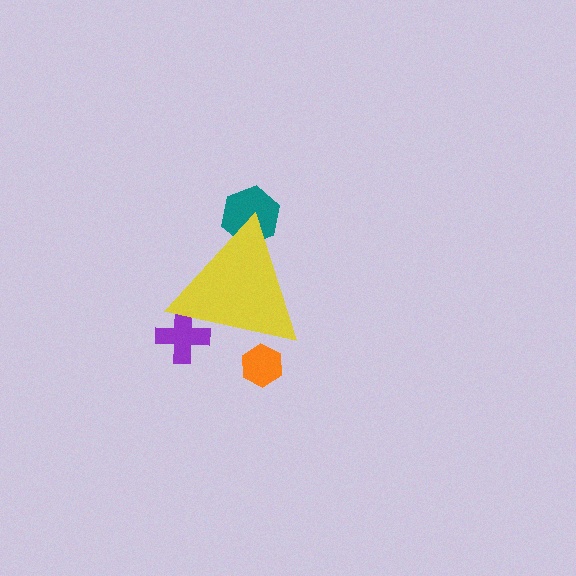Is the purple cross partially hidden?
Yes, the purple cross is partially hidden behind the yellow triangle.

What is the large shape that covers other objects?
A yellow triangle.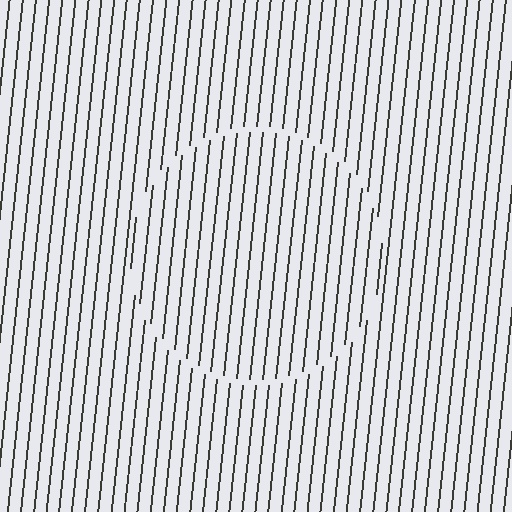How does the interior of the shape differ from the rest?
The interior of the shape contains the same grating, shifted by half a period — the contour is defined by the phase discontinuity where line-ends from the inner and outer gratings abut.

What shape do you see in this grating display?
An illusory circle. The interior of the shape contains the same grating, shifted by half a period — the contour is defined by the phase discontinuity where line-ends from the inner and outer gratings abut.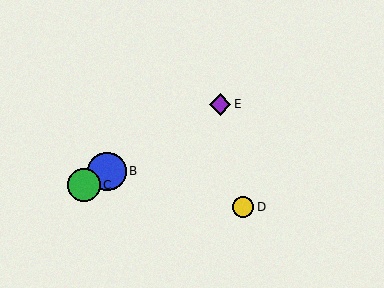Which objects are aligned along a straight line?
Objects A, B, C, E are aligned along a straight line.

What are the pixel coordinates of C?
Object C is at (84, 185).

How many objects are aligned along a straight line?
4 objects (A, B, C, E) are aligned along a straight line.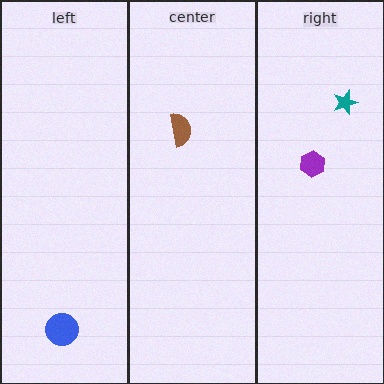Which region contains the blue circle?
The left region.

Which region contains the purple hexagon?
The right region.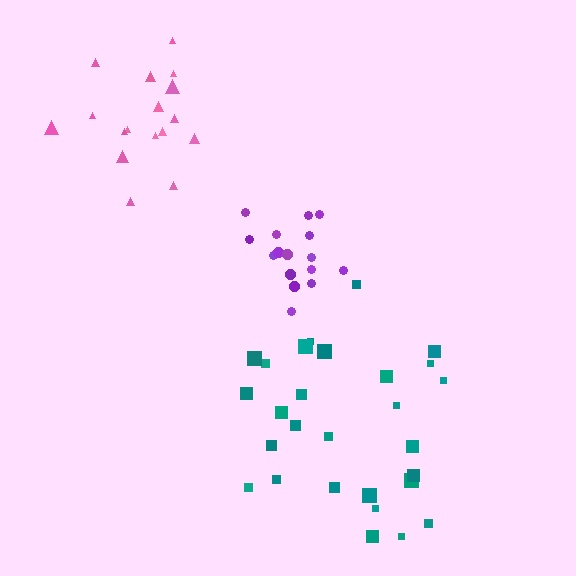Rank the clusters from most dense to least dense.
purple, pink, teal.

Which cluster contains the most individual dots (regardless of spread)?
Teal (28).